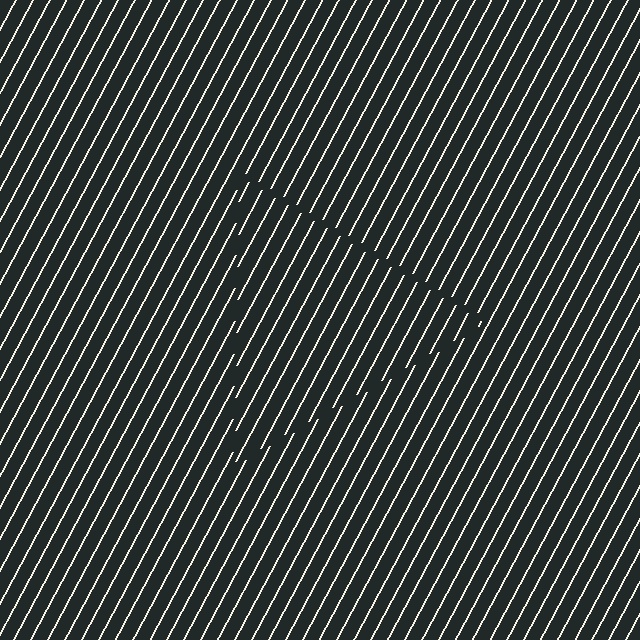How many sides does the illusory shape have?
3 sides — the line-ends trace a triangle.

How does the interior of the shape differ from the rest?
The interior of the shape contains the same grating, shifted by half a period — the contour is defined by the phase discontinuity where line-ends from the inner and outer gratings abut.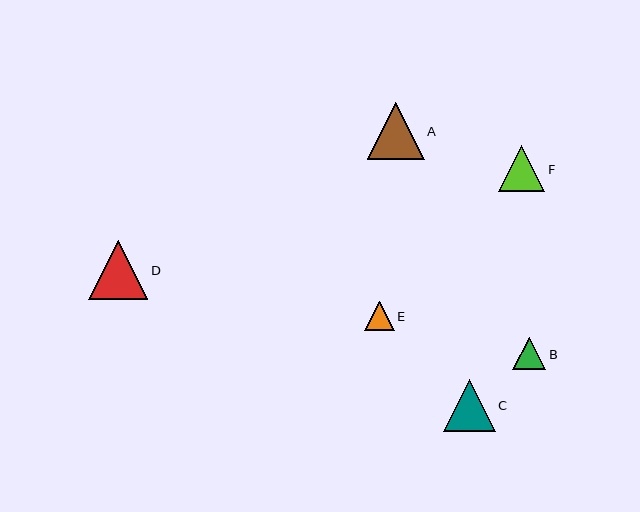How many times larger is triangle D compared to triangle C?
Triangle D is approximately 1.1 times the size of triangle C.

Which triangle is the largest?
Triangle D is the largest with a size of approximately 59 pixels.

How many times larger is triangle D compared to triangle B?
Triangle D is approximately 1.8 times the size of triangle B.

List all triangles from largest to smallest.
From largest to smallest: D, A, C, F, B, E.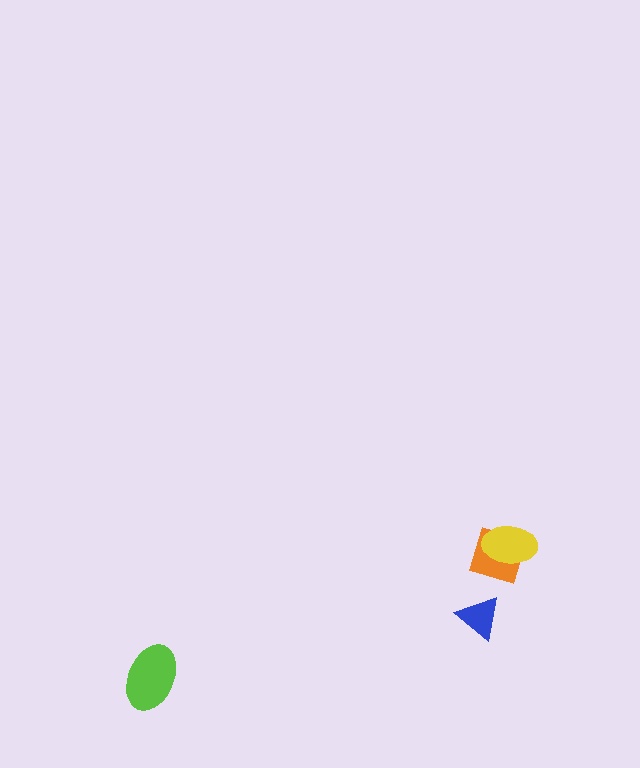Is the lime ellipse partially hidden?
No, no other shape covers it.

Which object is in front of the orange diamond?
The yellow ellipse is in front of the orange diamond.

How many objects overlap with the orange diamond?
1 object overlaps with the orange diamond.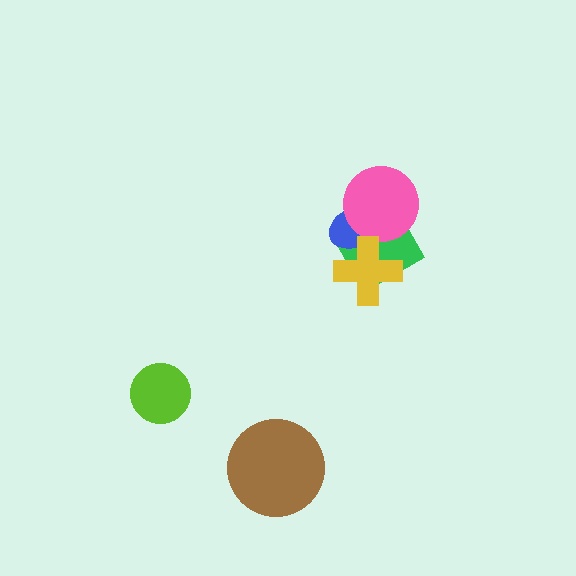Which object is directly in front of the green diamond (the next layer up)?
The blue ellipse is directly in front of the green diamond.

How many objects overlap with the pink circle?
2 objects overlap with the pink circle.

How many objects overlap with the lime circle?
0 objects overlap with the lime circle.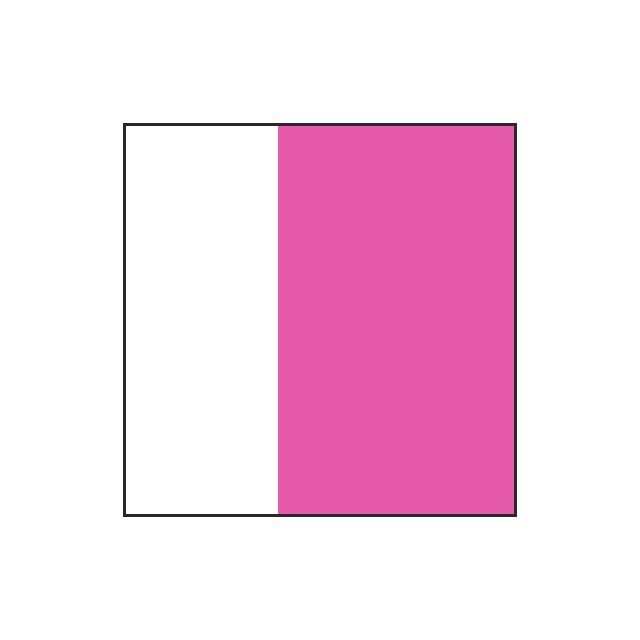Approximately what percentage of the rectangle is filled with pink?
Approximately 60%.